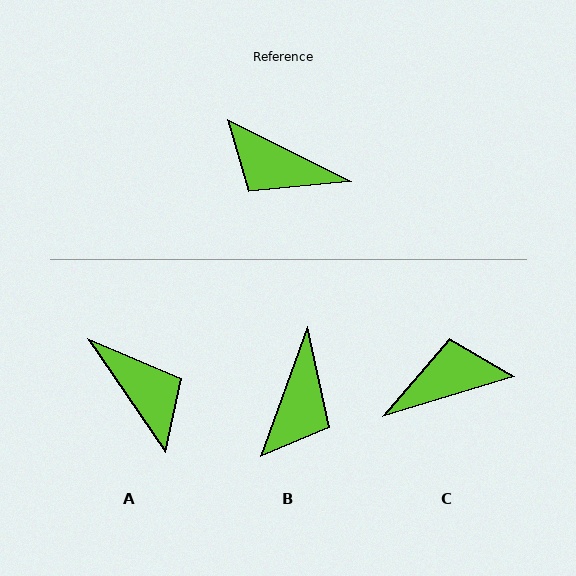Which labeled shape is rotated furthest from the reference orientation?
A, about 151 degrees away.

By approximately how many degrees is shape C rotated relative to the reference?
Approximately 137 degrees clockwise.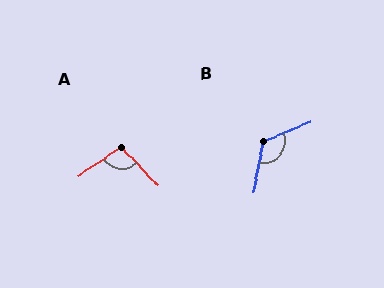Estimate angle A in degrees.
Approximately 99 degrees.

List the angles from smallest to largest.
A (99°), B (123°).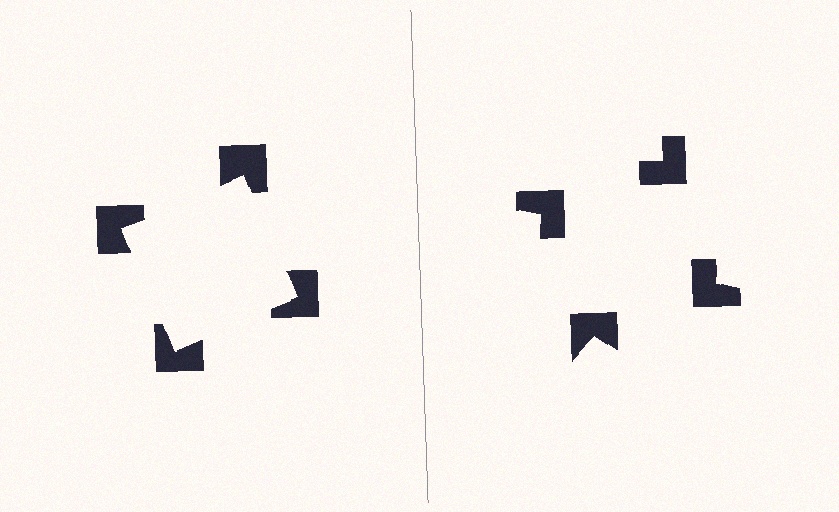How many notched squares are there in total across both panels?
8 — 4 on each side.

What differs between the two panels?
The notched squares are positioned identically on both sides; only the wedge orientations differ. On the left they align to a square; on the right they are misaligned.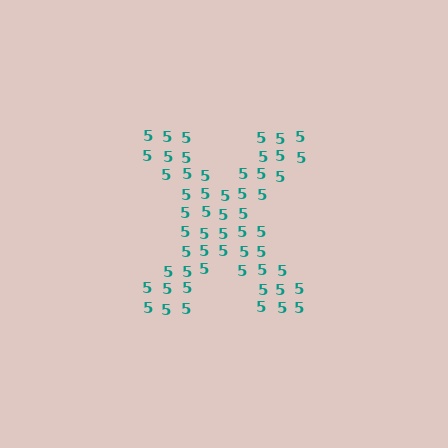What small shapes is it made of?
It is made of small digit 5's.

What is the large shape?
The large shape is the letter X.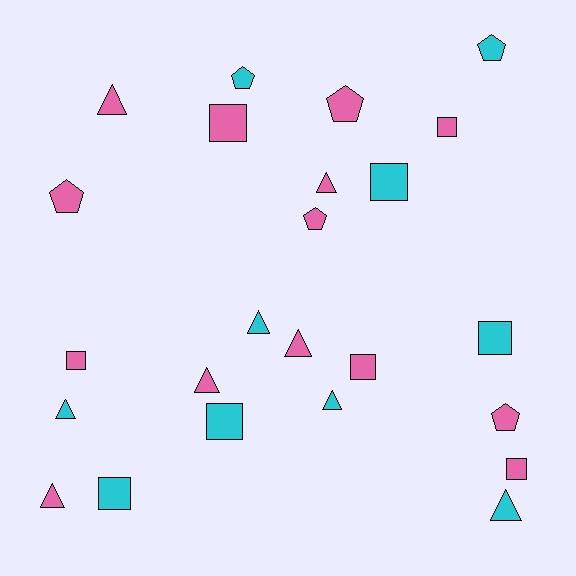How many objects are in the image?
There are 24 objects.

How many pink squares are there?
There are 5 pink squares.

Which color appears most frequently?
Pink, with 14 objects.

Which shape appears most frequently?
Square, with 9 objects.